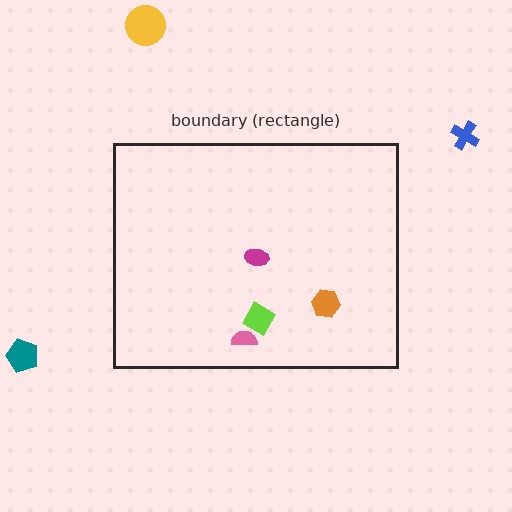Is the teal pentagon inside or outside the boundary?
Outside.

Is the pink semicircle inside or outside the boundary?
Inside.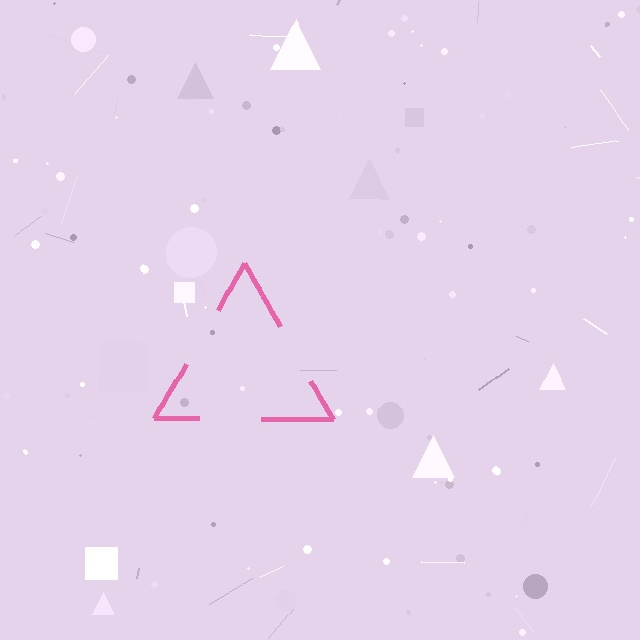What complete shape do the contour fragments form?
The contour fragments form a triangle.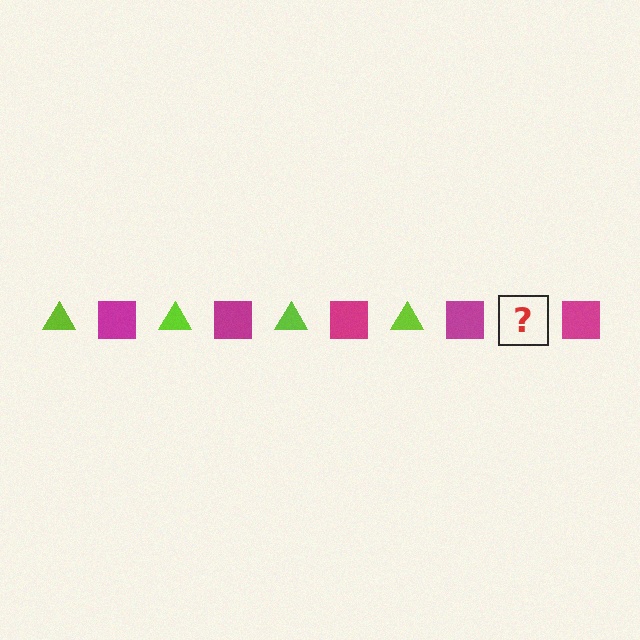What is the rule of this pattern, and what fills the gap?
The rule is that the pattern alternates between lime triangle and magenta square. The gap should be filled with a lime triangle.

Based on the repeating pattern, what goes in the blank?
The blank should be a lime triangle.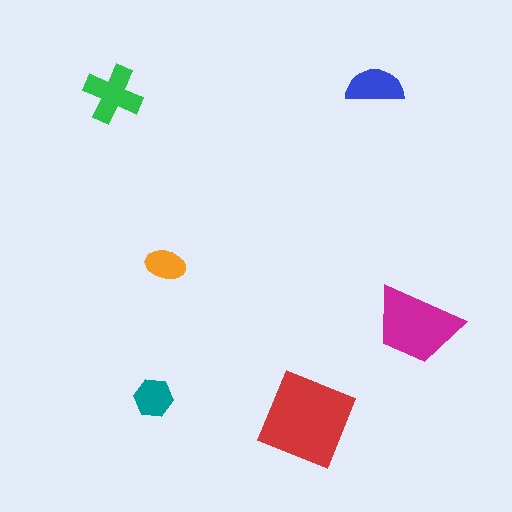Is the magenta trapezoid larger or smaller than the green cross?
Larger.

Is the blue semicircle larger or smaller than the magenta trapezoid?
Smaller.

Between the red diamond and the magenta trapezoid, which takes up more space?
The red diamond.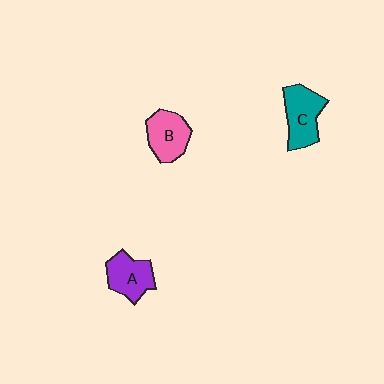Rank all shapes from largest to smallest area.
From largest to smallest: C (teal), B (pink), A (purple).